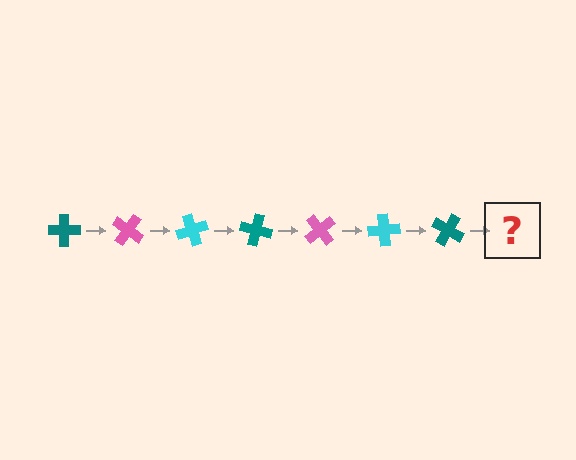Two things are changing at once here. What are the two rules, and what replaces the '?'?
The two rules are that it rotates 35 degrees each step and the color cycles through teal, pink, and cyan. The '?' should be a pink cross, rotated 245 degrees from the start.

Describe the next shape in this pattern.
It should be a pink cross, rotated 245 degrees from the start.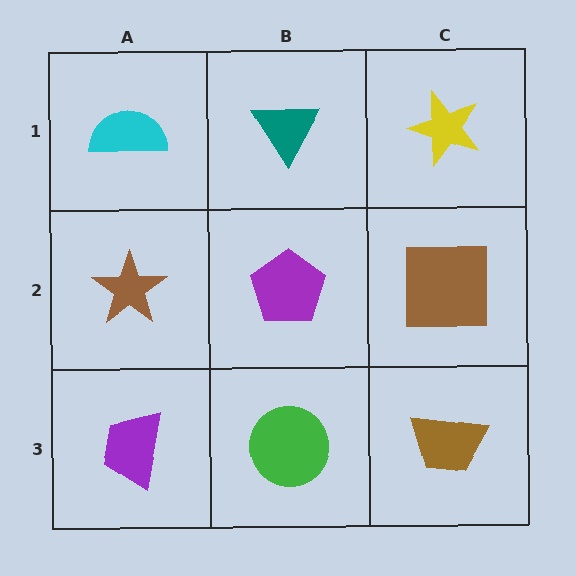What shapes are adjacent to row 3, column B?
A purple pentagon (row 2, column B), a purple trapezoid (row 3, column A), a brown trapezoid (row 3, column C).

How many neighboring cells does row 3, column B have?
3.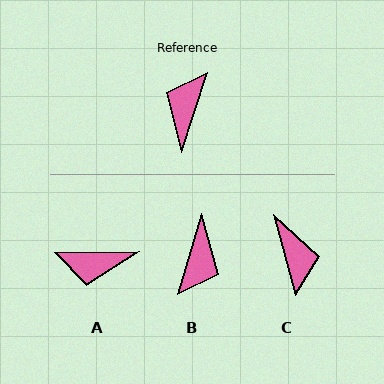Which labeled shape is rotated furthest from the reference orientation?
B, about 179 degrees away.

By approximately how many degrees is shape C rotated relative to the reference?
Approximately 146 degrees clockwise.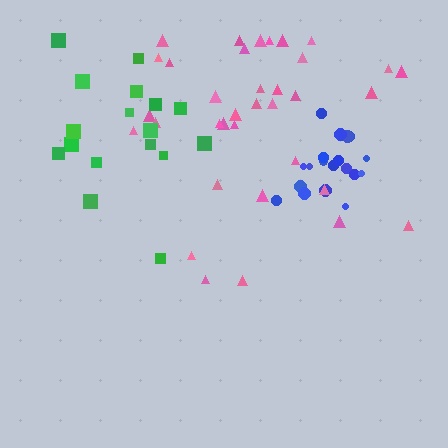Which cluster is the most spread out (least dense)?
Green.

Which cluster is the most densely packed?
Blue.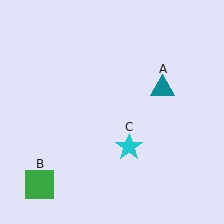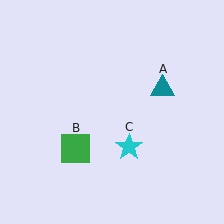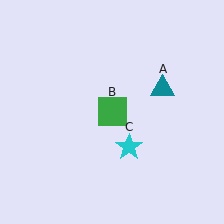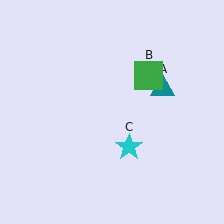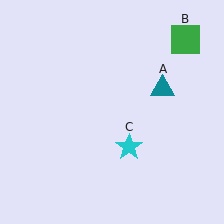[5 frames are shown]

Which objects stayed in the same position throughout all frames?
Teal triangle (object A) and cyan star (object C) remained stationary.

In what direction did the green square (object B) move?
The green square (object B) moved up and to the right.